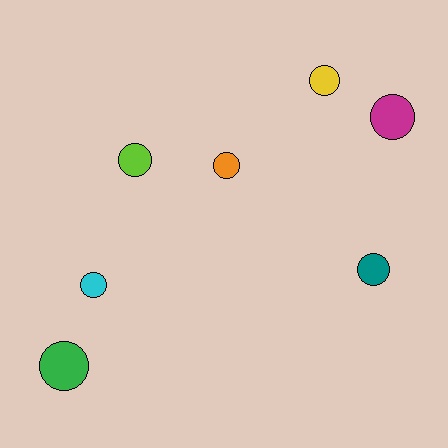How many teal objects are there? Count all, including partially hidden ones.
There is 1 teal object.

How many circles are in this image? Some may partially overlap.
There are 7 circles.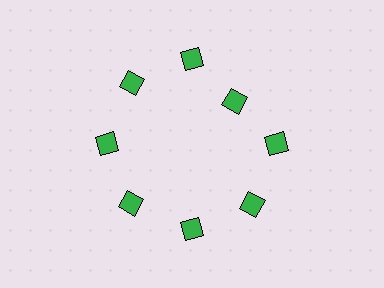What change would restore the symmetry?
The symmetry would be restored by moving it outward, back onto the ring so that all 8 diamonds sit at equal angles and equal distance from the center.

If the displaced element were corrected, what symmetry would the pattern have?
It would have 8-fold rotational symmetry — the pattern would map onto itself every 45 degrees.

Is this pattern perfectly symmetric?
No. The 8 green diamonds are arranged in a ring, but one element near the 2 o'clock position is pulled inward toward the center, breaking the 8-fold rotational symmetry.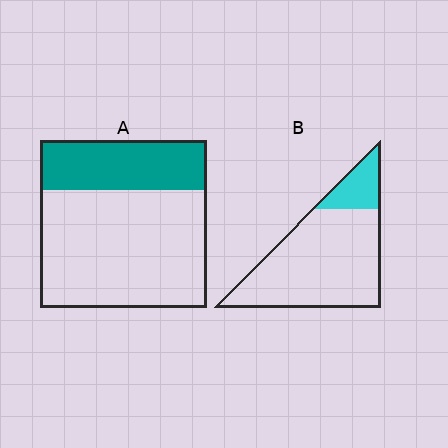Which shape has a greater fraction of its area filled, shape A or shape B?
Shape A.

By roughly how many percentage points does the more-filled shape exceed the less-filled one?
By roughly 15 percentage points (A over B).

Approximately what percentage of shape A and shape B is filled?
A is approximately 30% and B is approximately 15%.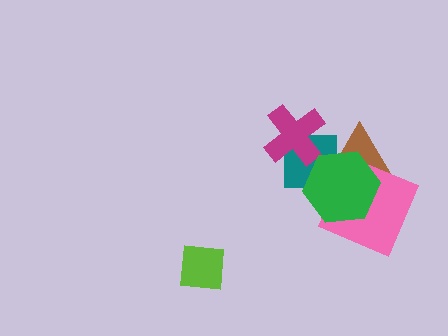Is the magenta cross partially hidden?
No, no other shape covers it.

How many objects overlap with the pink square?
2 objects overlap with the pink square.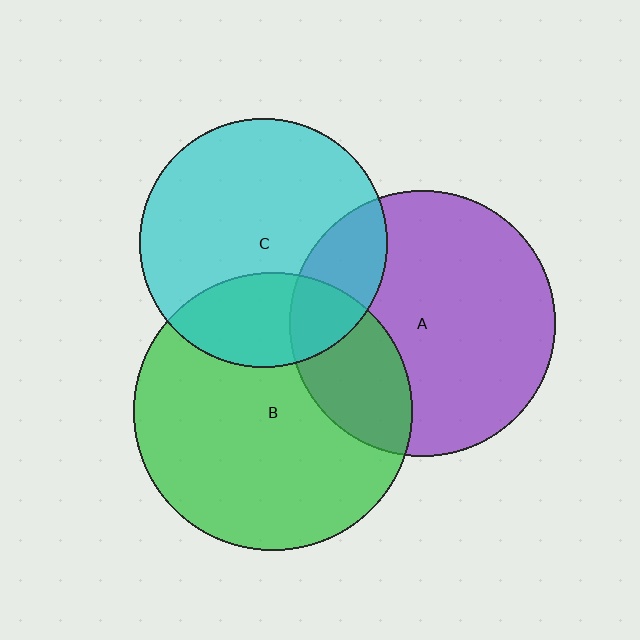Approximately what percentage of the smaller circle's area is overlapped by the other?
Approximately 20%.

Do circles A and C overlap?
Yes.